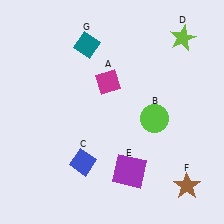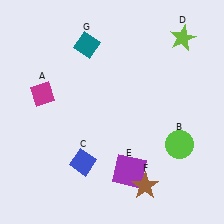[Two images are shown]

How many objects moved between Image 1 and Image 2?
3 objects moved between the two images.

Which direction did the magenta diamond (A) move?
The magenta diamond (A) moved left.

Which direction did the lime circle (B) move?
The lime circle (B) moved down.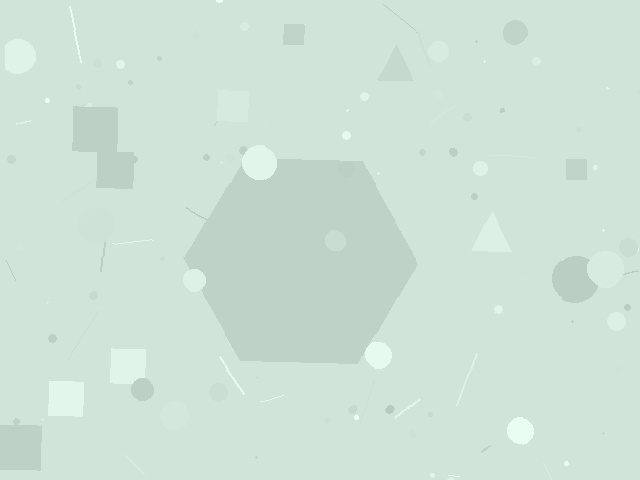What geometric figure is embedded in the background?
A hexagon is embedded in the background.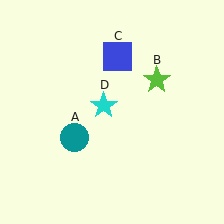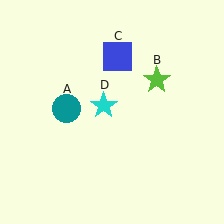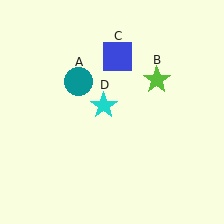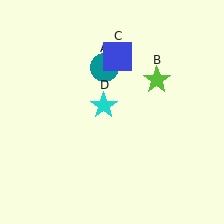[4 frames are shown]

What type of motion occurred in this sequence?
The teal circle (object A) rotated clockwise around the center of the scene.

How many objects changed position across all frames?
1 object changed position: teal circle (object A).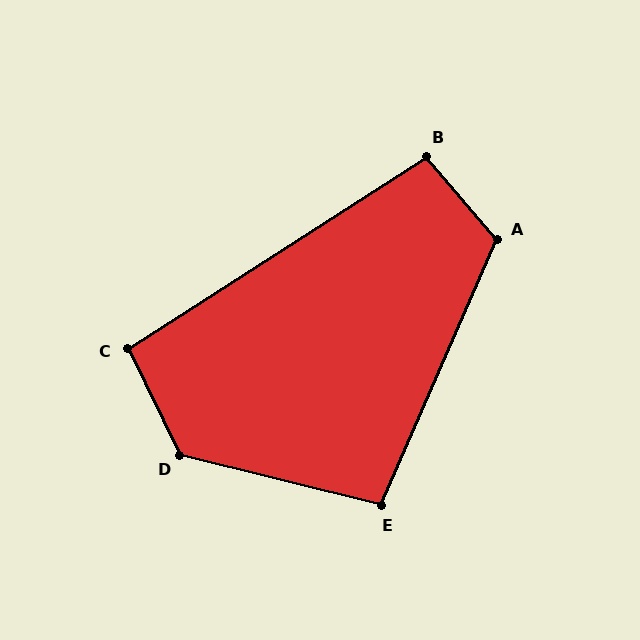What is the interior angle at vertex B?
Approximately 98 degrees (obtuse).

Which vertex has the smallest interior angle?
C, at approximately 97 degrees.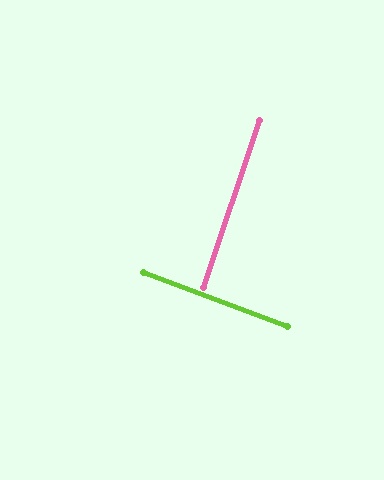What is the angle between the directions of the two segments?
Approximately 88 degrees.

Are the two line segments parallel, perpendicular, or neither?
Perpendicular — they meet at approximately 88°.